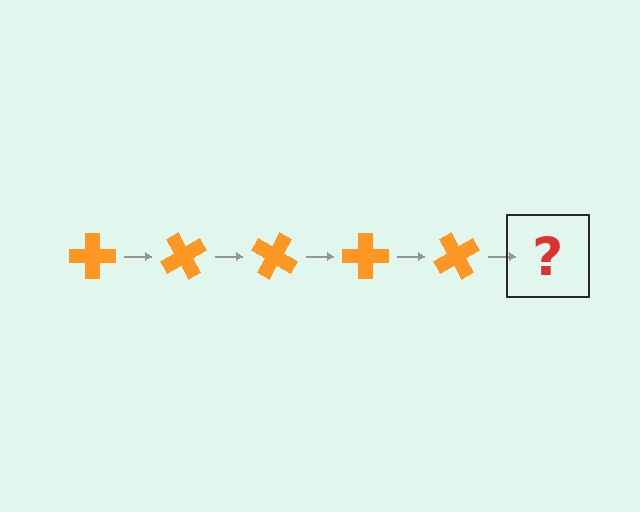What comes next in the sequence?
The next element should be an orange cross rotated 300 degrees.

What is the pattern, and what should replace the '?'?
The pattern is that the cross rotates 60 degrees each step. The '?' should be an orange cross rotated 300 degrees.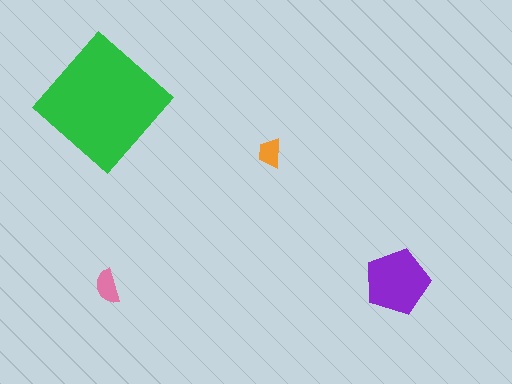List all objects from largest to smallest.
The green diamond, the purple pentagon, the pink semicircle, the orange trapezoid.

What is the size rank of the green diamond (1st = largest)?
1st.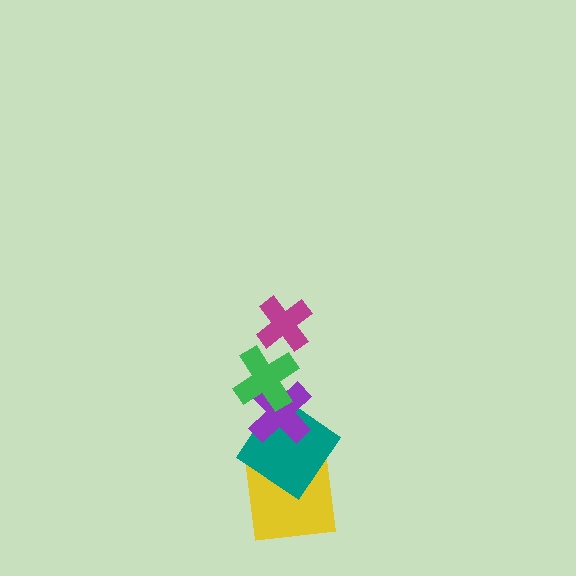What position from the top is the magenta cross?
The magenta cross is 1st from the top.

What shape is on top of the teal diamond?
The purple cross is on top of the teal diamond.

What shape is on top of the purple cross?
The green cross is on top of the purple cross.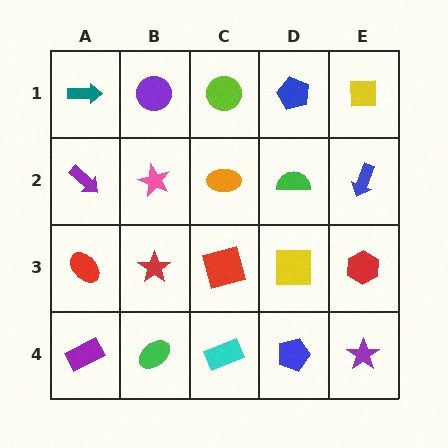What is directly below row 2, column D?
A yellow square.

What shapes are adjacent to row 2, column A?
A teal arrow (row 1, column A), a red ellipse (row 3, column A), a pink star (row 2, column B).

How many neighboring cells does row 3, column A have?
3.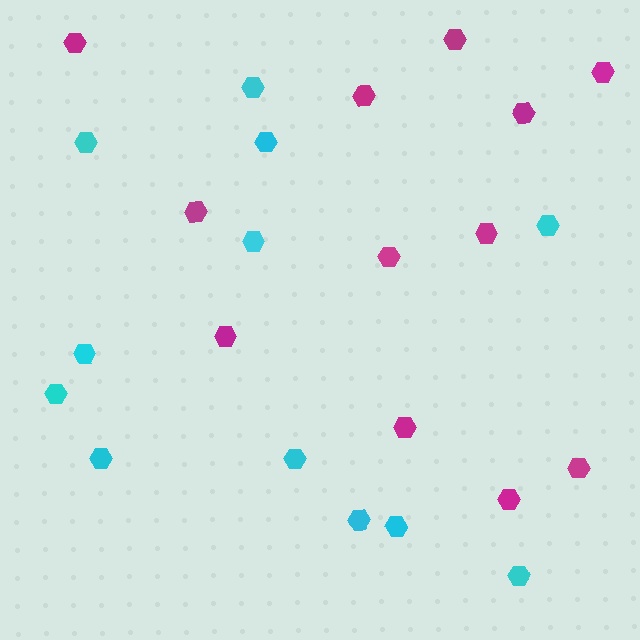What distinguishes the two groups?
There are 2 groups: one group of magenta hexagons (12) and one group of cyan hexagons (12).